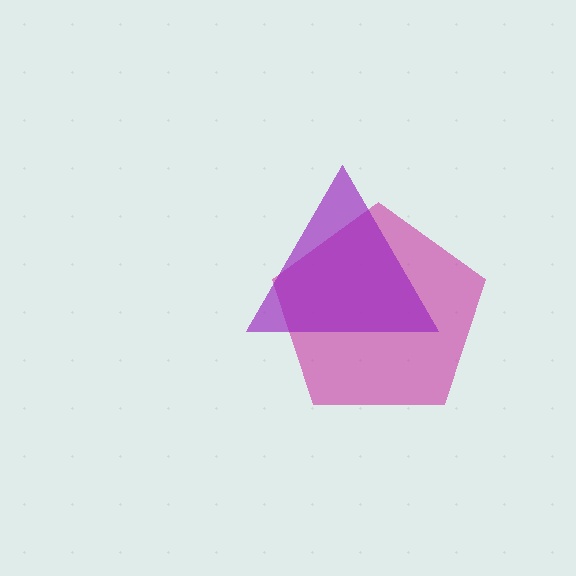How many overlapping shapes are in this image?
There are 2 overlapping shapes in the image.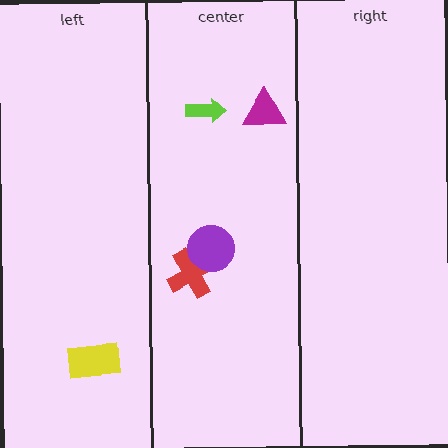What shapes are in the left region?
The yellow rectangle.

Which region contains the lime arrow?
The center region.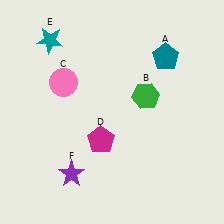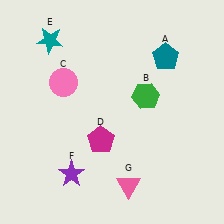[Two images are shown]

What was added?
A pink triangle (G) was added in Image 2.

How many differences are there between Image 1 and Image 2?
There is 1 difference between the two images.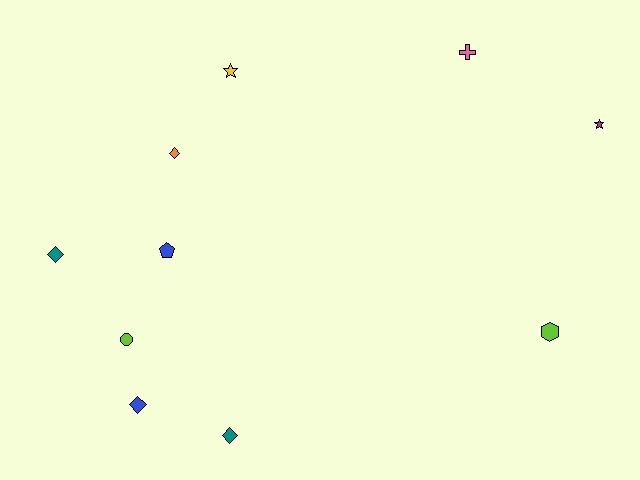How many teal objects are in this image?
There are 2 teal objects.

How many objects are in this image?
There are 10 objects.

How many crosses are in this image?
There is 1 cross.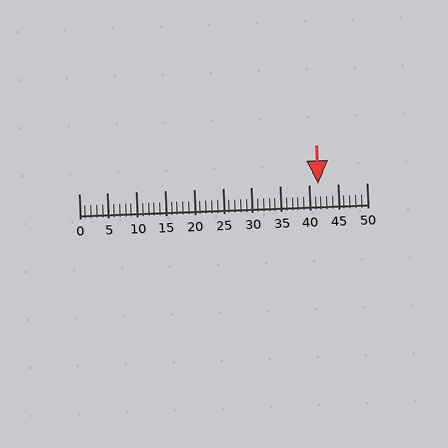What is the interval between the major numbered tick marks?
The major tick marks are spaced 5 units apart.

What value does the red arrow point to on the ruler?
The red arrow points to approximately 42.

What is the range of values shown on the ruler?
The ruler shows values from 0 to 50.